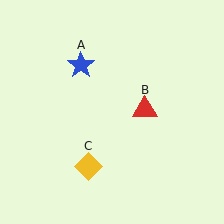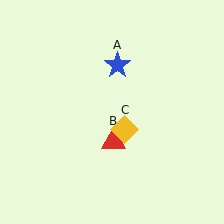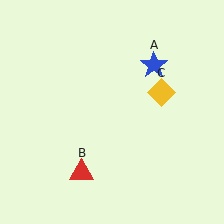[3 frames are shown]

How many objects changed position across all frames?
3 objects changed position: blue star (object A), red triangle (object B), yellow diamond (object C).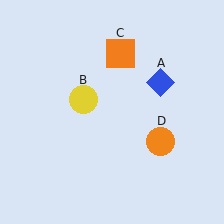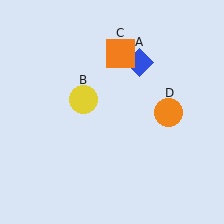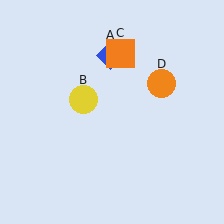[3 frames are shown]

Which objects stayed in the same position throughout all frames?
Yellow circle (object B) and orange square (object C) remained stationary.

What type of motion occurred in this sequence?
The blue diamond (object A), orange circle (object D) rotated counterclockwise around the center of the scene.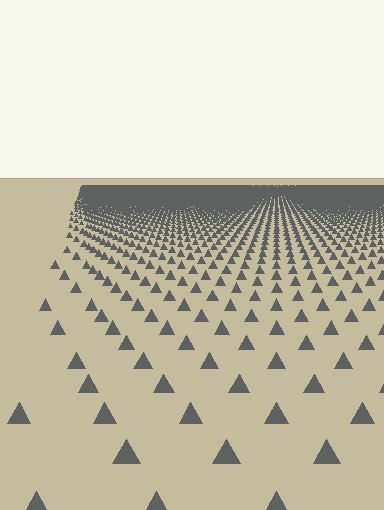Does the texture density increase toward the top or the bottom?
Density increases toward the top.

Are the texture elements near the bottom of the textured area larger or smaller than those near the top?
Larger. Near the bottom, elements are closer to the viewer and appear at a bigger on-screen size.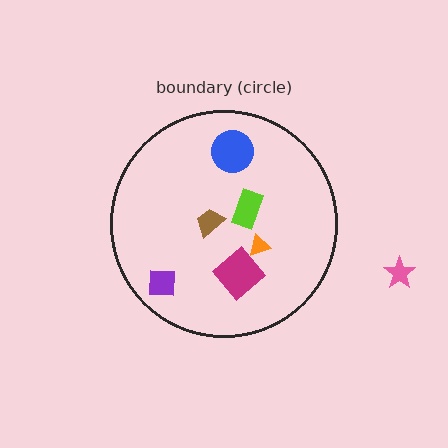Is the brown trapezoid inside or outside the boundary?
Inside.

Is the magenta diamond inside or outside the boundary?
Inside.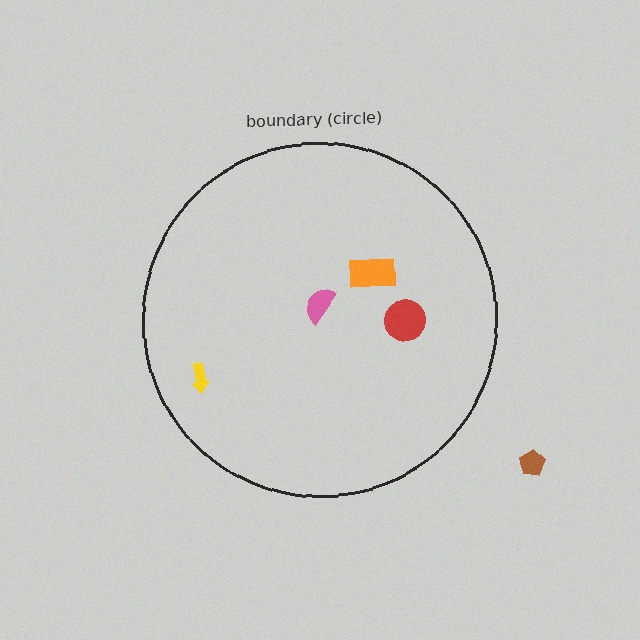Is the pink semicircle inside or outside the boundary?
Inside.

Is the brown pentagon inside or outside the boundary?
Outside.